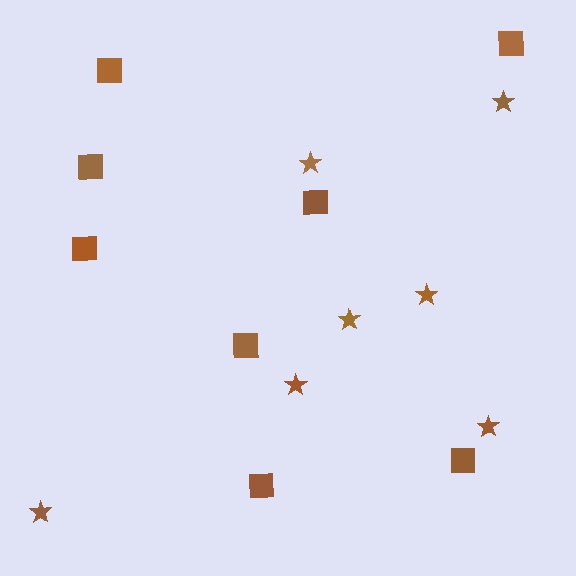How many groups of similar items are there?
There are 2 groups: one group of squares (8) and one group of stars (7).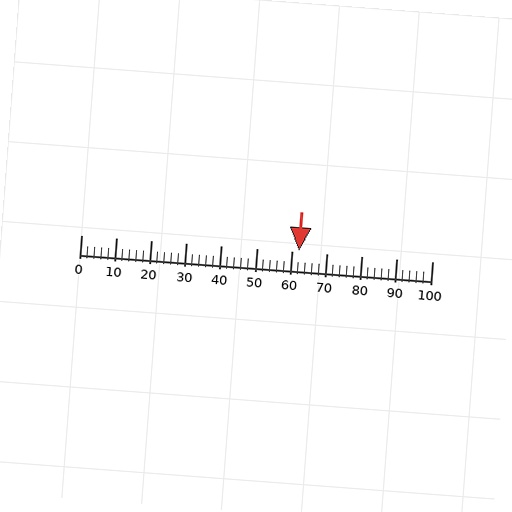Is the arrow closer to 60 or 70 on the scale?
The arrow is closer to 60.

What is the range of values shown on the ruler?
The ruler shows values from 0 to 100.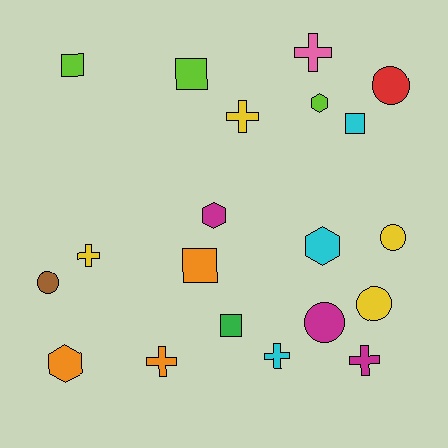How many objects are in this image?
There are 20 objects.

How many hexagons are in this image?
There are 4 hexagons.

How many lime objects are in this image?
There are 3 lime objects.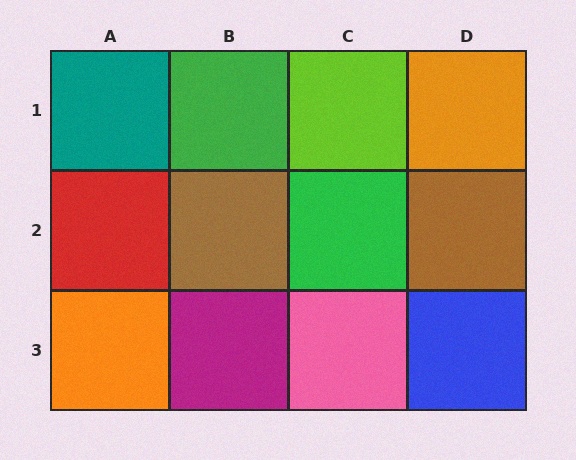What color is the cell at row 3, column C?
Pink.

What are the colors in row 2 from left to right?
Red, brown, green, brown.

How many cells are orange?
2 cells are orange.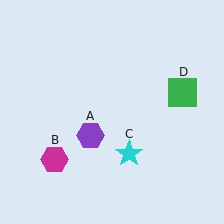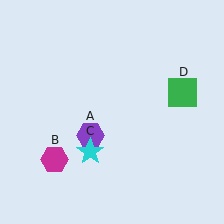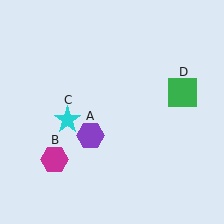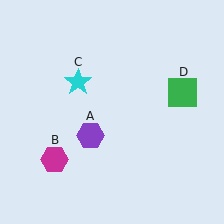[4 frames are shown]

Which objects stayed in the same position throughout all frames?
Purple hexagon (object A) and magenta hexagon (object B) and green square (object D) remained stationary.